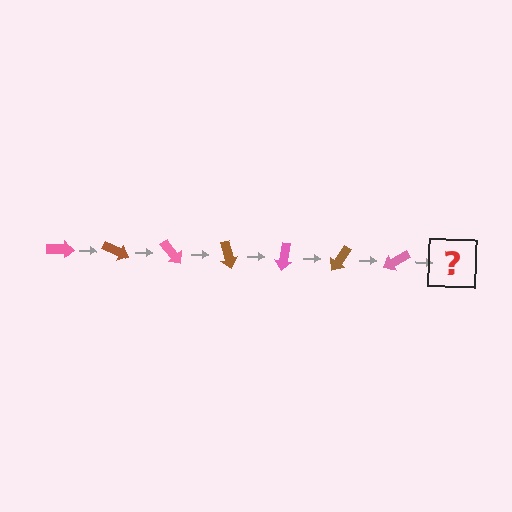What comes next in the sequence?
The next element should be a brown arrow, rotated 175 degrees from the start.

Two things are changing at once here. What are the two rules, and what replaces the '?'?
The two rules are that it rotates 25 degrees each step and the color cycles through pink and brown. The '?' should be a brown arrow, rotated 175 degrees from the start.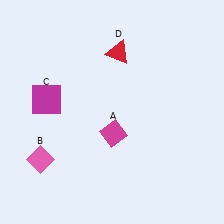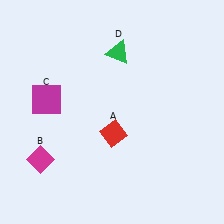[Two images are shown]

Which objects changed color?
A changed from magenta to red. B changed from pink to magenta. D changed from red to green.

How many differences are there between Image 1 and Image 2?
There are 3 differences between the two images.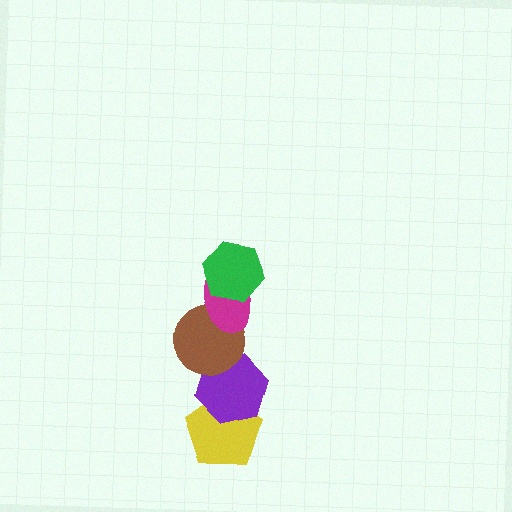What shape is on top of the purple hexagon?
The brown circle is on top of the purple hexagon.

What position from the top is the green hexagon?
The green hexagon is 1st from the top.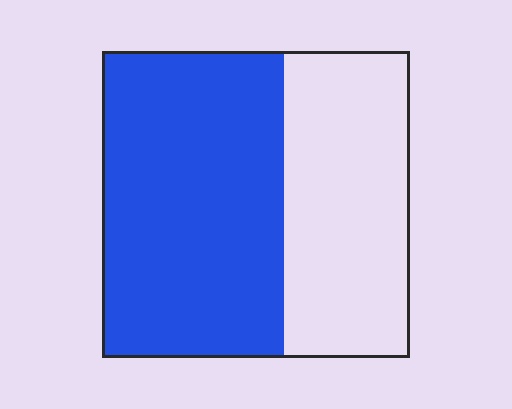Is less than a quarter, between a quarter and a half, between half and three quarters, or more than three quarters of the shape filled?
Between half and three quarters.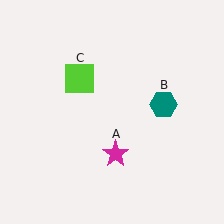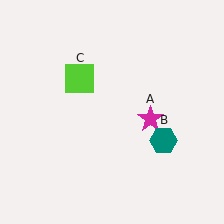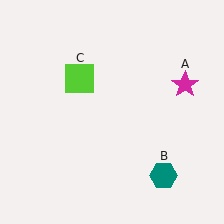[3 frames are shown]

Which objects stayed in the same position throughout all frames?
Lime square (object C) remained stationary.